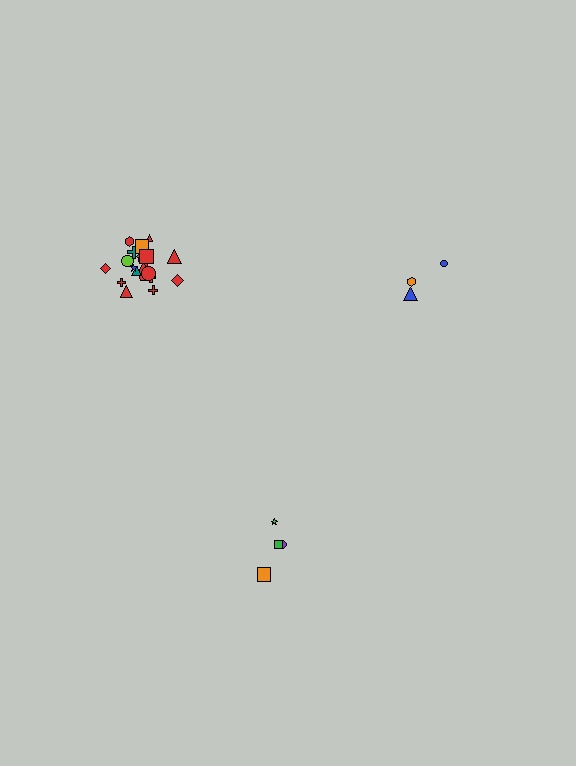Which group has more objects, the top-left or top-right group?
The top-left group.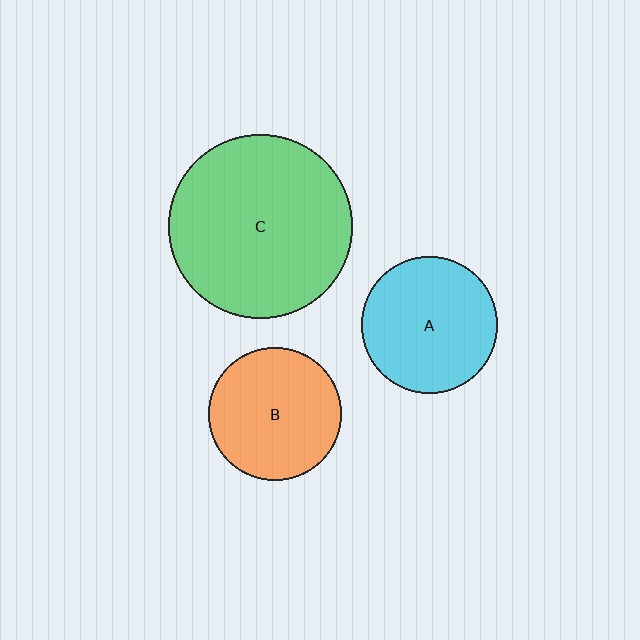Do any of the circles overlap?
No, none of the circles overlap.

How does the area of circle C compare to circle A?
Approximately 1.8 times.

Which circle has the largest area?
Circle C (green).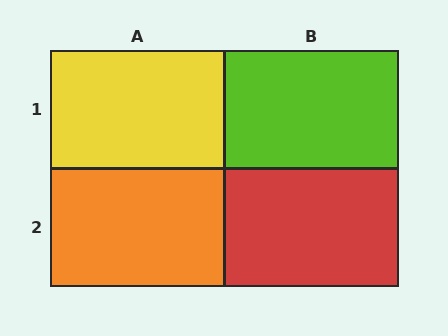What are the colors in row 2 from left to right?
Orange, red.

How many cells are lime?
1 cell is lime.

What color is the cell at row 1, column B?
Lime.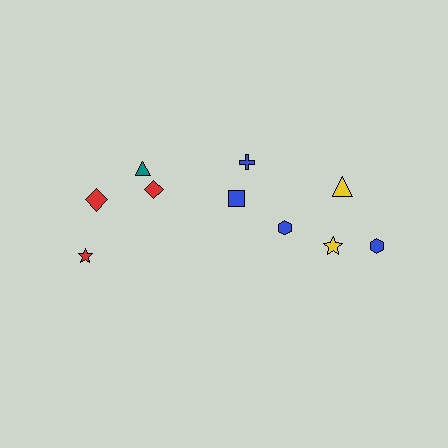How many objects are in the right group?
There are 6 objects.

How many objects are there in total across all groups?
There are 10 objects.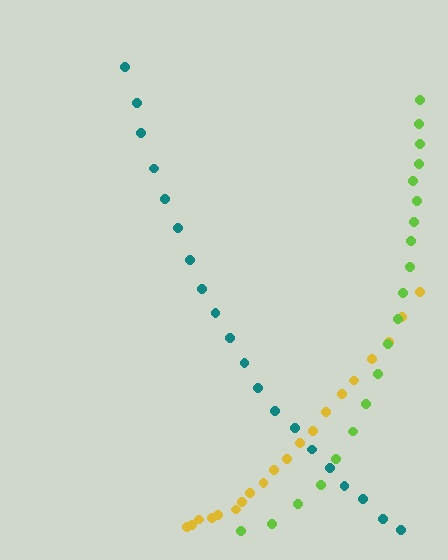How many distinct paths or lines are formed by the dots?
There are 3 distinct paths.